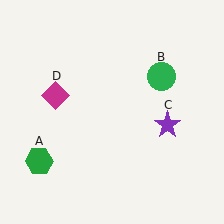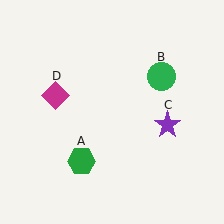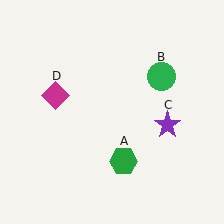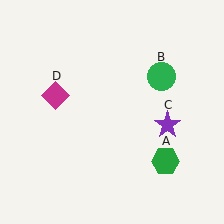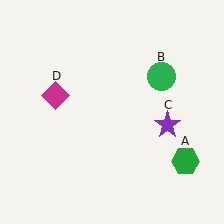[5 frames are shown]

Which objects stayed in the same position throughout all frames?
Green circle (object B) and purple star (object C) and magenta diamond (object D) remained stationary.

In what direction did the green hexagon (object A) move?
The green hexagon (object A) moved right.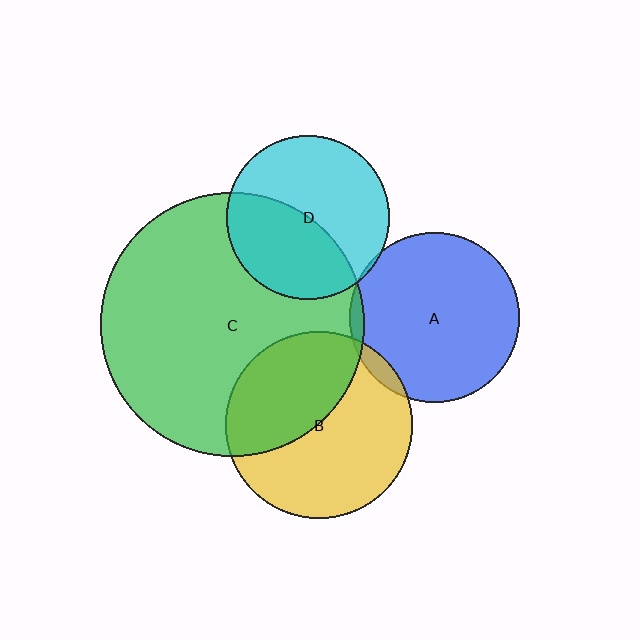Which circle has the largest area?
Circle C (green).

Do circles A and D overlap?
Yes.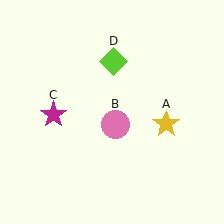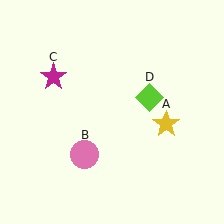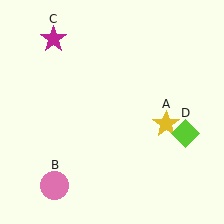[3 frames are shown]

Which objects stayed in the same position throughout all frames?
Yellow star (object A) remained stationary.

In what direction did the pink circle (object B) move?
The pink circle (object B) moved down and to the left.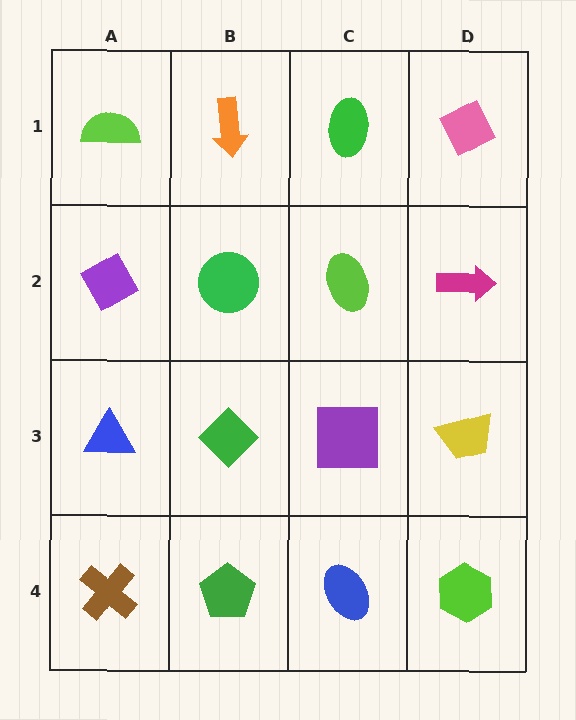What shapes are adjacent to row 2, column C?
A green ellipse (row 1, column C), a purple square (row 3, column C), a green circle (row 2, column B), a magenta arrow (row 2, column D).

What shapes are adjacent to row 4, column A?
A blue triangle (row 3, column A), a green pentagon (row 4, column B).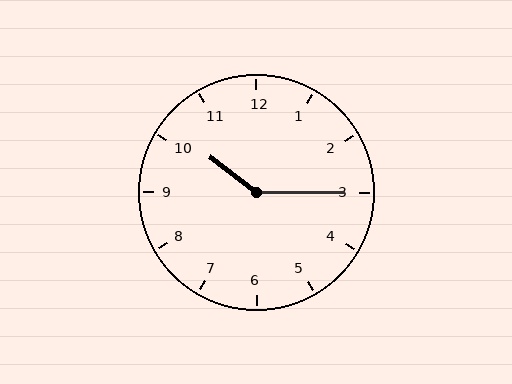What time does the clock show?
10:15.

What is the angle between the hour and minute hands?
Approximately 142 degrees.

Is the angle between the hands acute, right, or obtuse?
It is obtuse.